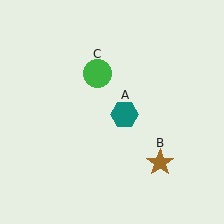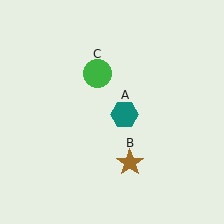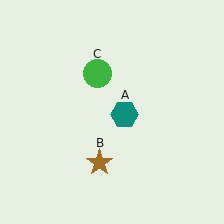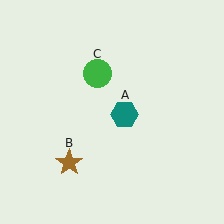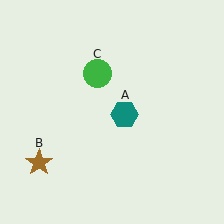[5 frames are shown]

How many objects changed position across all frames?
1 object changed position: brown star (object B).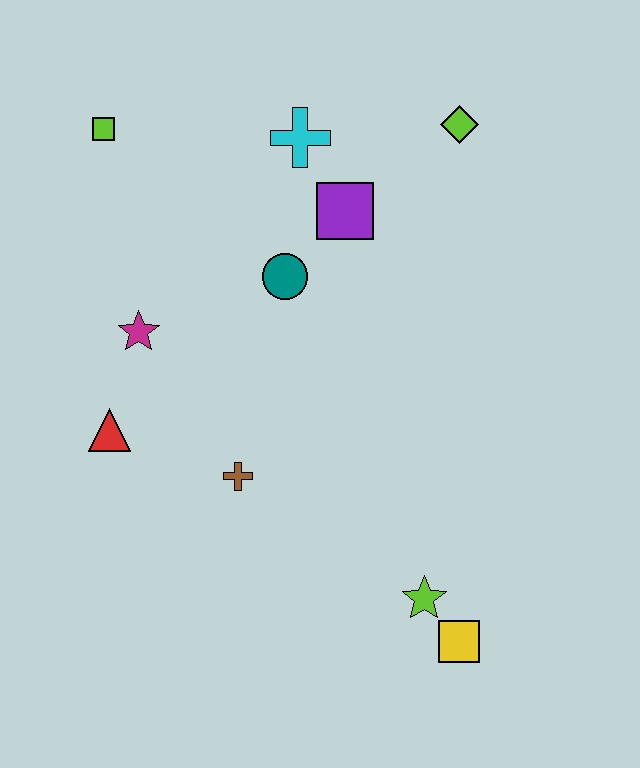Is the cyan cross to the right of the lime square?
Yes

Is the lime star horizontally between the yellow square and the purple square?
Yes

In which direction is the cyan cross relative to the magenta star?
The cyan cross is above the magenta star.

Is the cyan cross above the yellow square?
Yes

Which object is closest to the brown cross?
The red triangle is closest to the brown cross.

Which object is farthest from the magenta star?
The yellow square is farthest from the magenta star.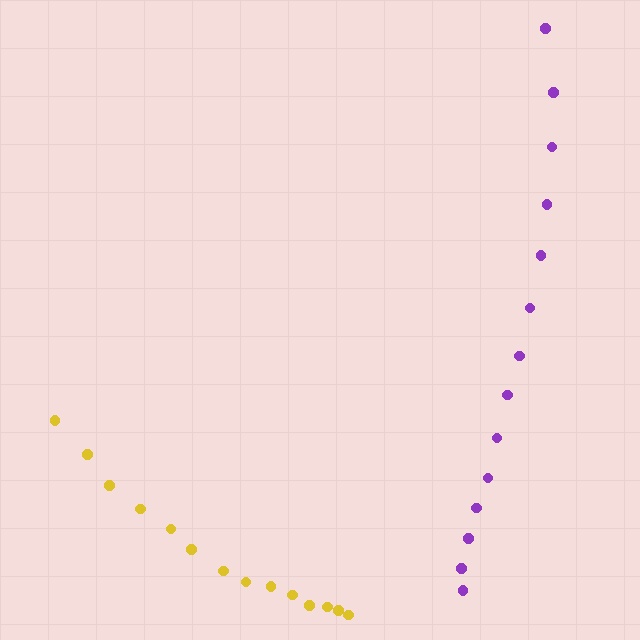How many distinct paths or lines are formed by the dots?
There are 2 distinct paths.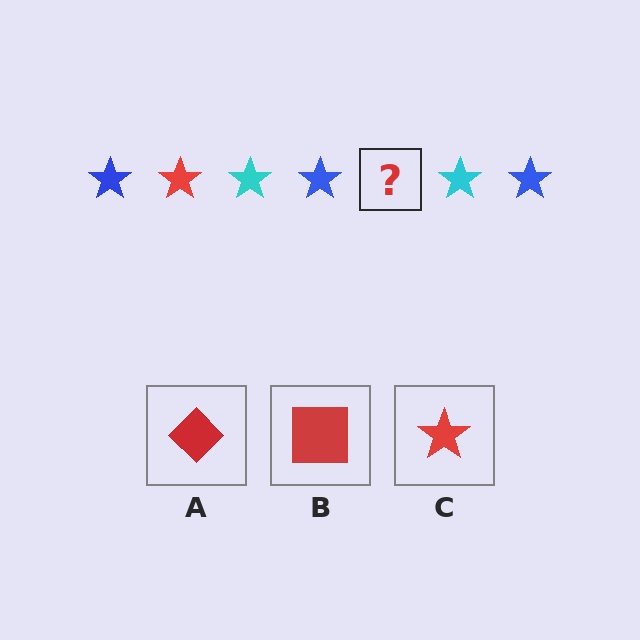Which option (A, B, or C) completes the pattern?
C.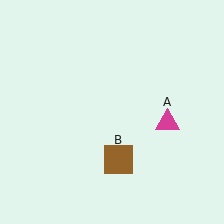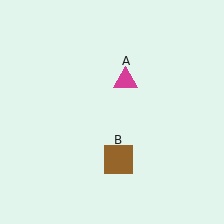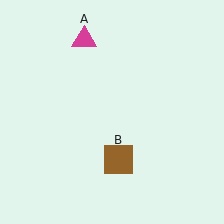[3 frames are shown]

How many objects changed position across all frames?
1 object changed position: magenta triangle (object A).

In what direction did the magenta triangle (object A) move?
The magenta triangle (object A) moved up and to the left.